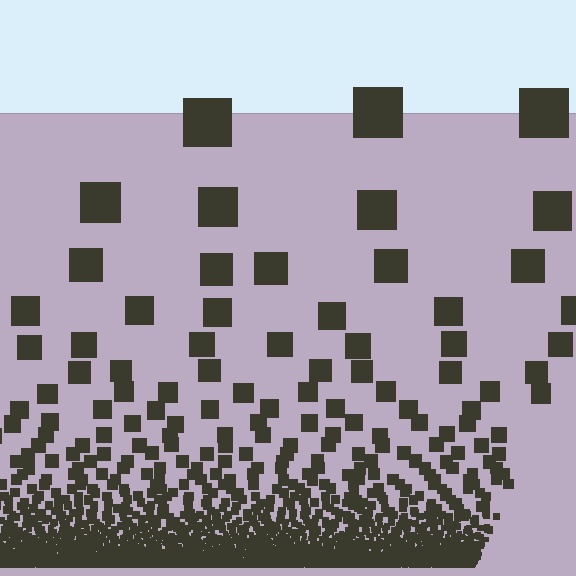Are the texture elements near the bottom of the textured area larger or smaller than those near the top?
Smaller. The gradient is inverted — elements near the bottom are smaller and denser.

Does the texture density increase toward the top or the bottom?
Density increases toward the bottom.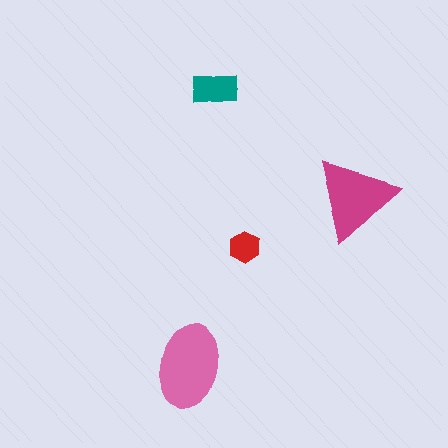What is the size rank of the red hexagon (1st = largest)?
4th.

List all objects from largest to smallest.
The pink ellipse, the magenta triangle, the teal rectangle, the red hexagon.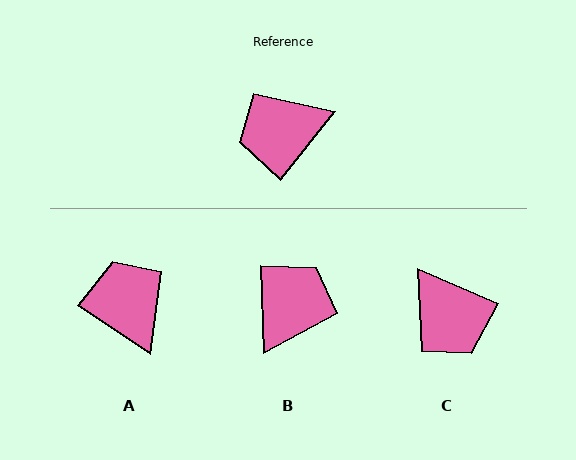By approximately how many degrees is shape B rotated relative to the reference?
Approximately 139 degrees clockwise.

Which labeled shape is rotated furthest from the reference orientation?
B, about 139 degrees away.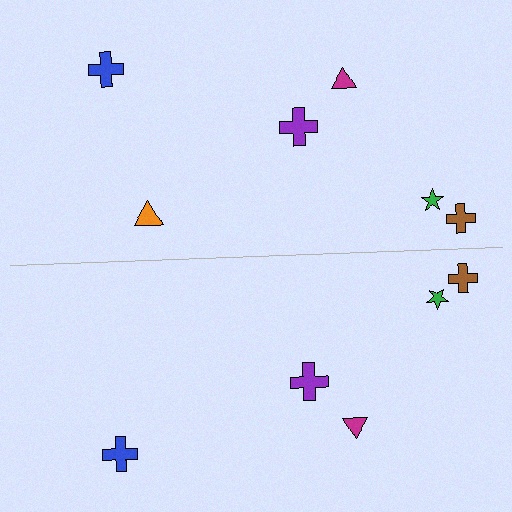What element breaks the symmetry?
A orange triangle is missing from the bottom side.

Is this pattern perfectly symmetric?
No, the pattern is not perfectly symmetric. A orange triangle is missing from the bottom side.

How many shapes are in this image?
There are 11 shapes in this image.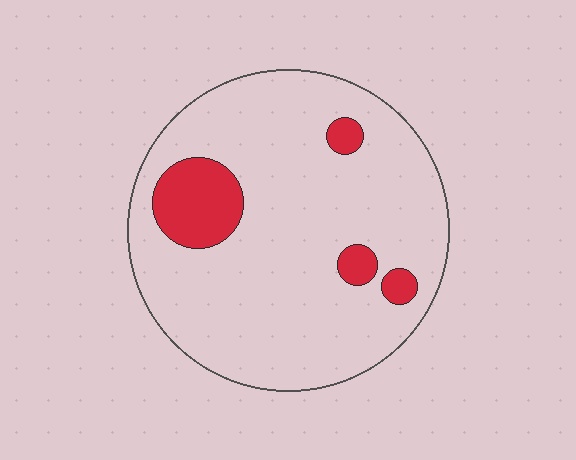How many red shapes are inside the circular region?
4.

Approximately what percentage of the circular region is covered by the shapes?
Approximately 10%.